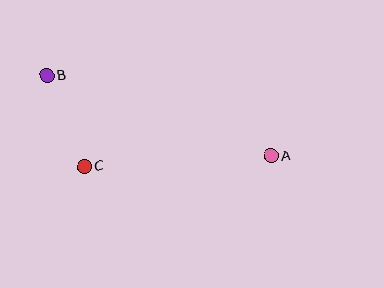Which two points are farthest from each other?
Points A and B are farthest from each other.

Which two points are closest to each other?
Points B and C are closest to each other.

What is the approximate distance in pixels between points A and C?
The distance between A and C is approximately 187 pixels.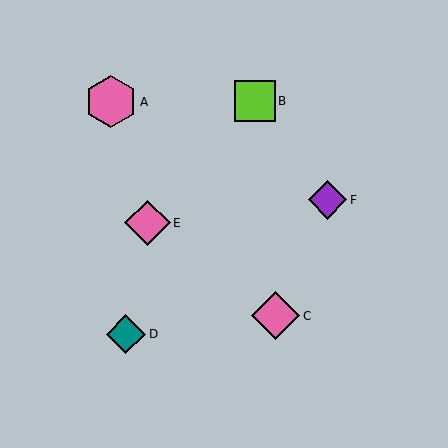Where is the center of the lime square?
The center of the lime square is at (255, 101).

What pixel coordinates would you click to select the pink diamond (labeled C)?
Click at (275, 316) to select the pink diamond C.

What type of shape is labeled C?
Shape C is a pink diamond.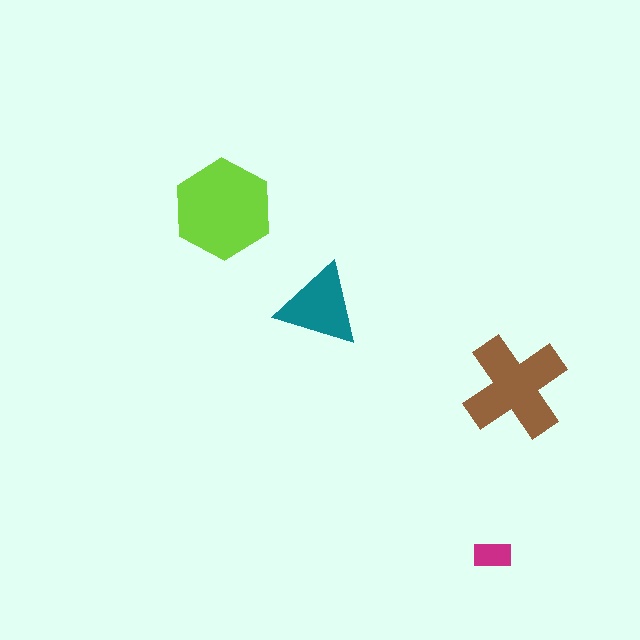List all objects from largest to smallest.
The lime hexagon, the brown cross, the teal triangle, the magenta rectangle.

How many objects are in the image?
There are 4 objects in the image.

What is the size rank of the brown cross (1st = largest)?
2nd.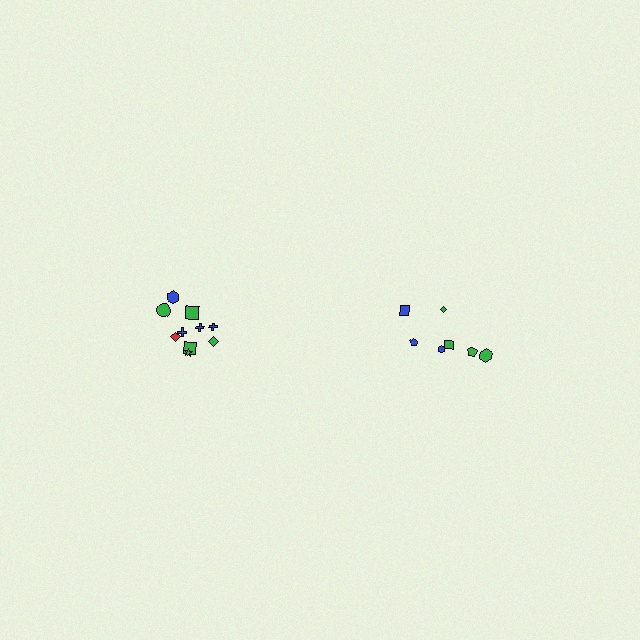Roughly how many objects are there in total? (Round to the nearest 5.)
Roughly 15 objects in total.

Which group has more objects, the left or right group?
The left group.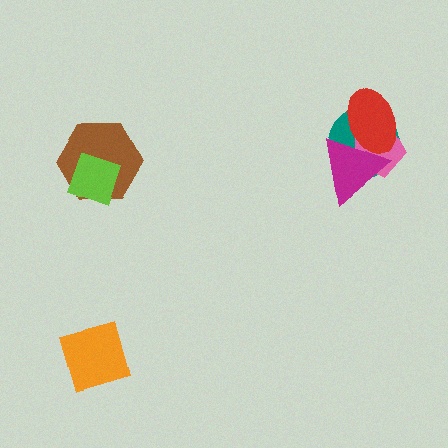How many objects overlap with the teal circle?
3 objects overlap with the teal circle.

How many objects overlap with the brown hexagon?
1 object overlaps with the brown hexagon.